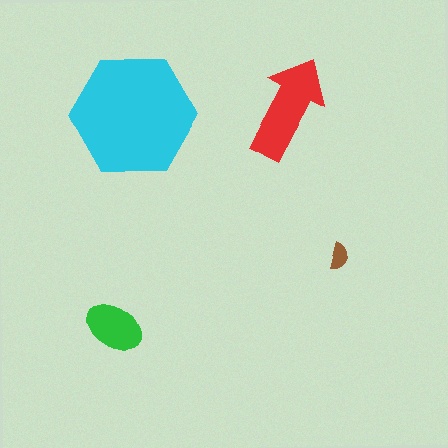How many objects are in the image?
There are 4 objects in the image.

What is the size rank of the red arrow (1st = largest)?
2nd.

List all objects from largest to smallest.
The cyan hexagon, the red arrow, the green ellipse, the brown semicircle.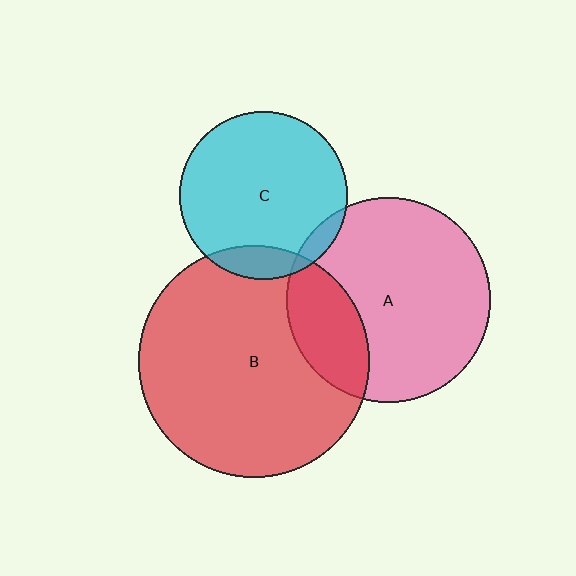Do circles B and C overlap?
Yes.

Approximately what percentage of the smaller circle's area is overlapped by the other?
Approximately 10%.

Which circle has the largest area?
Circle B (red).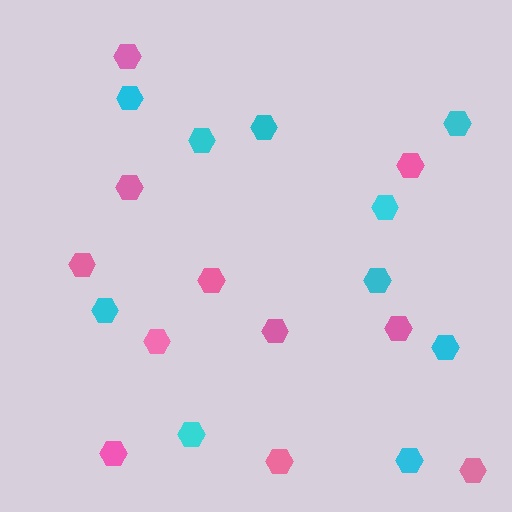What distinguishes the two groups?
There are 2 groups: one group of pink hexagons (11) and one group of cyan hexagons (10).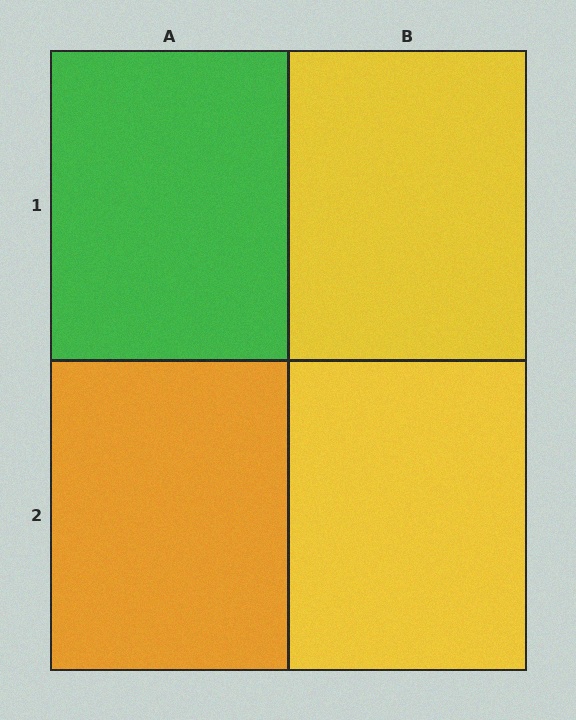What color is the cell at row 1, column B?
Yellow.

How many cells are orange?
1 cell is orange.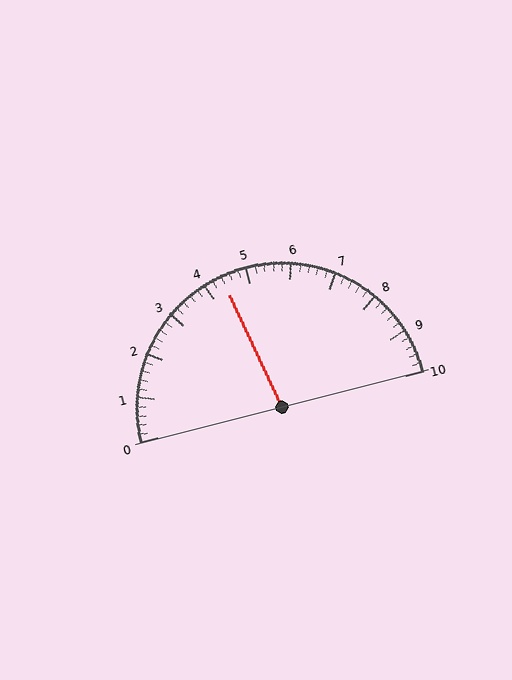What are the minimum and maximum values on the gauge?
The gauge ranges from 0 to 10.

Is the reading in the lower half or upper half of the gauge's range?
The reading is in the lower half of the range (0 to 10).